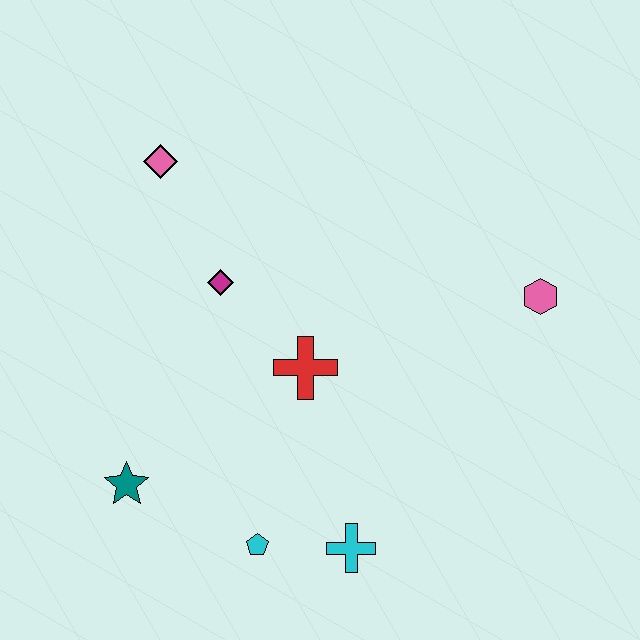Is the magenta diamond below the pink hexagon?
No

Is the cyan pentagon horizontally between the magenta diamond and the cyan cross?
Yes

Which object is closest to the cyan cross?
The cyan pentagon is closest to the cyan cross.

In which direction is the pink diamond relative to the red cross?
The pink diamond is above the red cross.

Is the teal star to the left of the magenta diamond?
Yes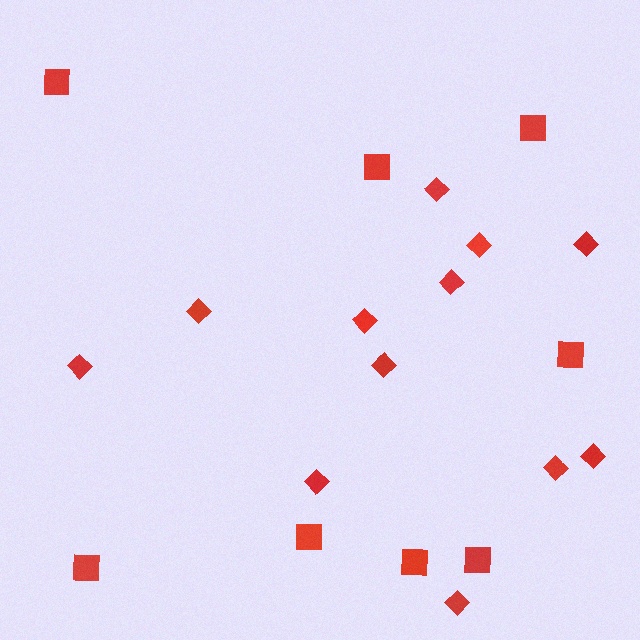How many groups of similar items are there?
There are 2 groups: one group of squares (8) and one group of diamonds (12).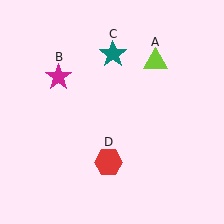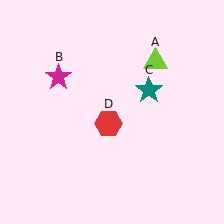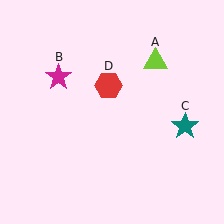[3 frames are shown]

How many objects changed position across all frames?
2 objects changed position: teal star (object C), red hexagon (object D).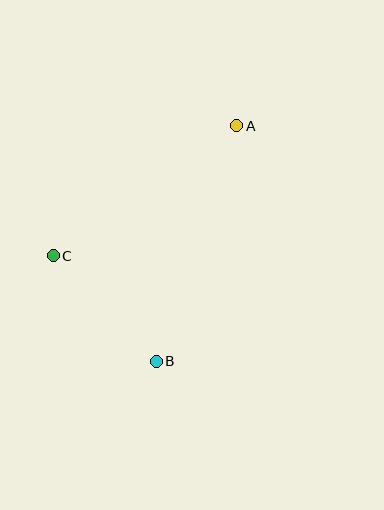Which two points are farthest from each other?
Points A and B are farthest from each other.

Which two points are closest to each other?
Points B and C are closest to each other.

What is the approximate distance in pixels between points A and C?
The distance between A and C is approximately 225 pixels.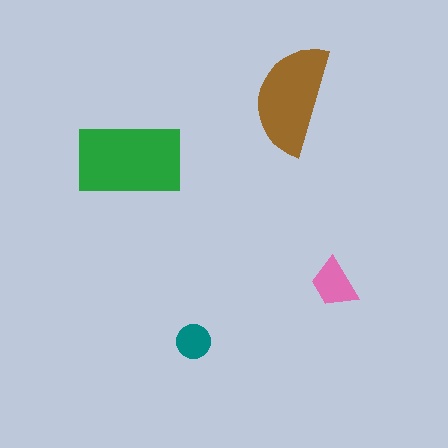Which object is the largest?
The green rectangle.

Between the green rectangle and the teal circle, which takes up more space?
The green rectangle.